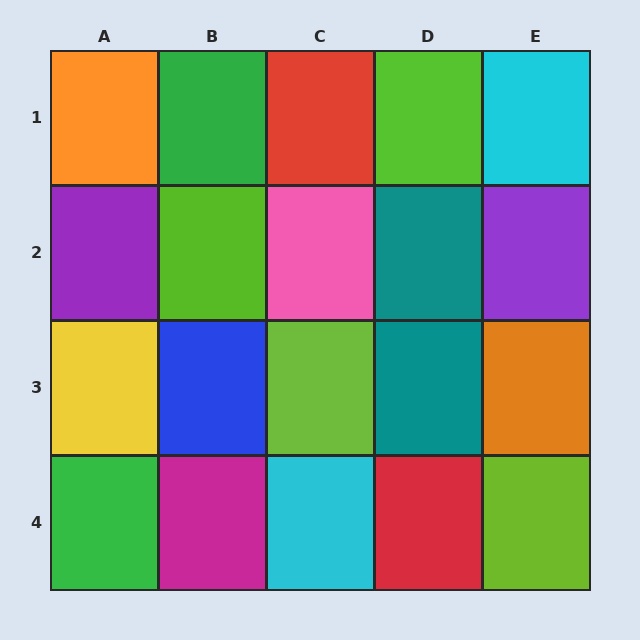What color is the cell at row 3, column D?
Teal.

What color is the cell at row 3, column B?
Blue.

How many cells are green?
2 cells are green.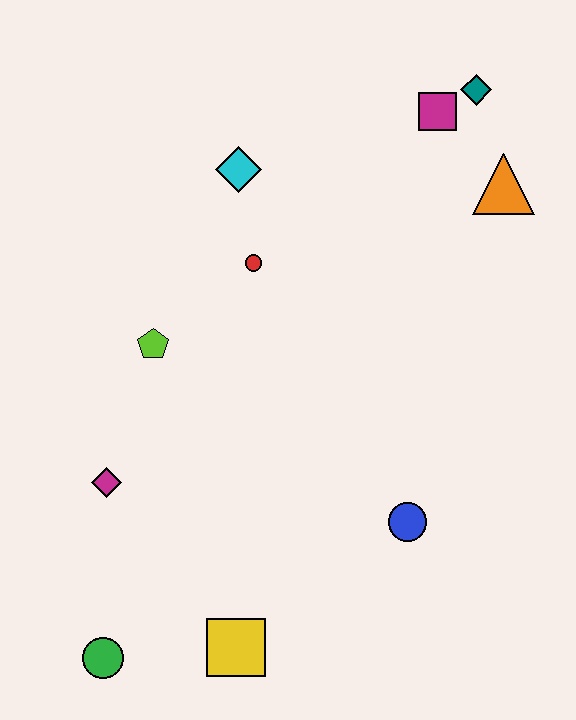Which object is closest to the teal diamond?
The magenta square is closest to the teal diamond.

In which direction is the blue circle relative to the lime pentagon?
The blue circle is to the right of the lime pentagon.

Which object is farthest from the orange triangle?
The green circle is farthest from the orange triangle.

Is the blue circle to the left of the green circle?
No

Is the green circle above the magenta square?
No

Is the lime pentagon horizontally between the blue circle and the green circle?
Yes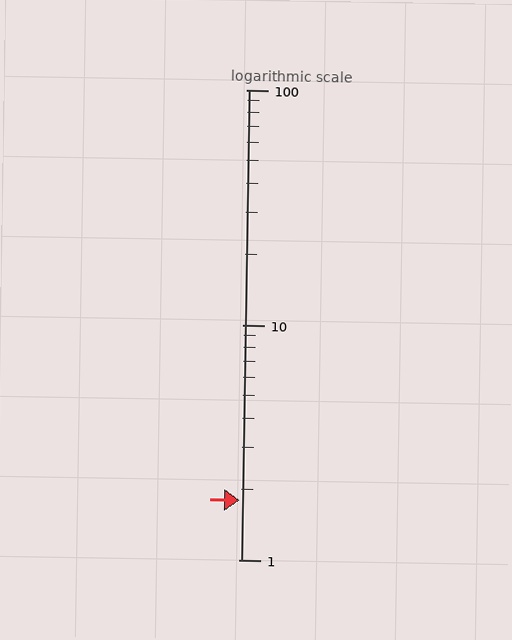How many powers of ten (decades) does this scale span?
The scale spans 2 decades, from 1 to 100.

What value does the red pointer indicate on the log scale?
The pointer indicates approximately 1.8.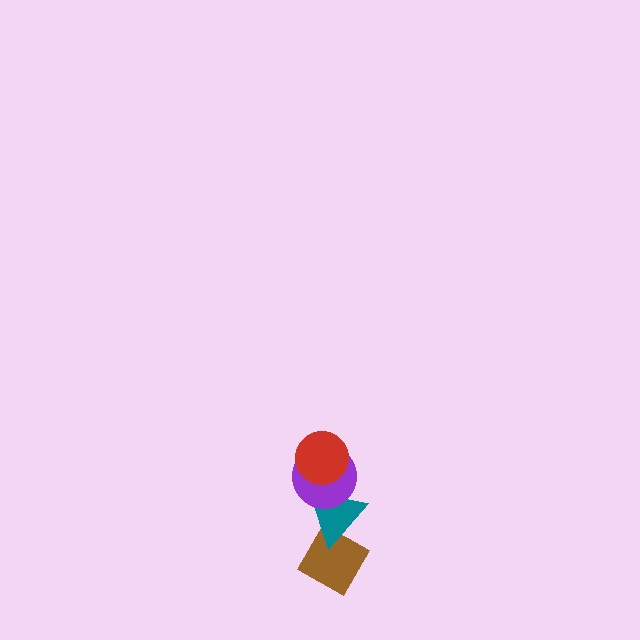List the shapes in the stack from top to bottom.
From top to bottom: the red circle, the purple circle, the teal triangle, the brown diamond.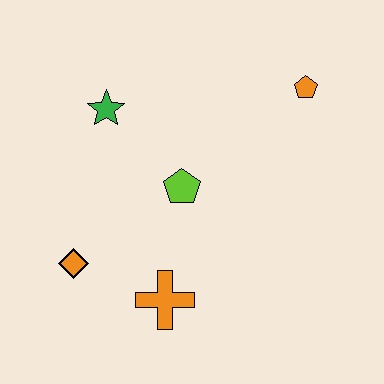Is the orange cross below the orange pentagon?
Yes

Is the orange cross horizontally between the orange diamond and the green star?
No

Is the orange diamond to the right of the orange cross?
No